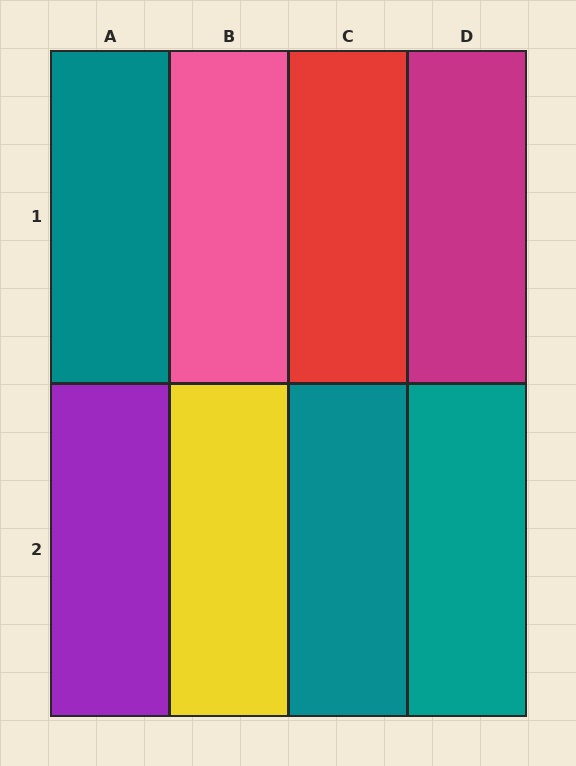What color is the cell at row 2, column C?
Teal.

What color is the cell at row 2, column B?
Yellow.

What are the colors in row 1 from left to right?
Teal, pink, red, magenta.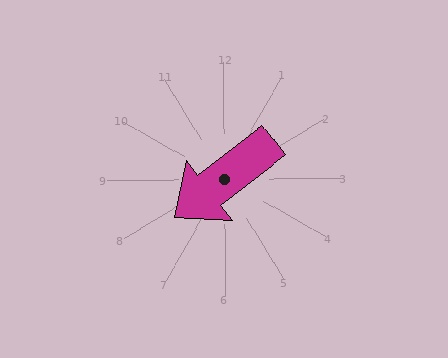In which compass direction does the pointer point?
Southwest.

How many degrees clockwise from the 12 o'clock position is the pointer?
Approximately 232 degrees.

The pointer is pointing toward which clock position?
Roughly 8 o'clock.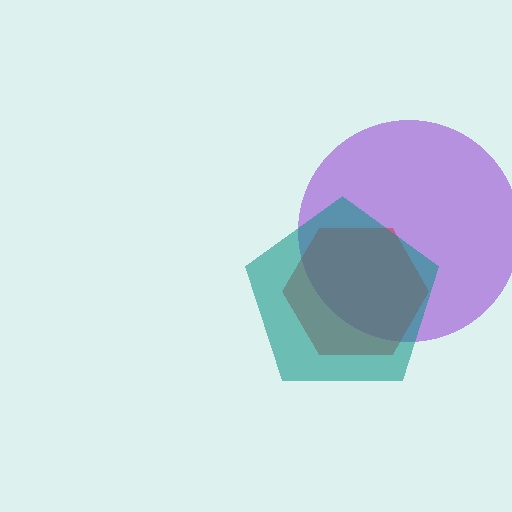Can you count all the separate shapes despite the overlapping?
Yes, there are 3 separate shapes.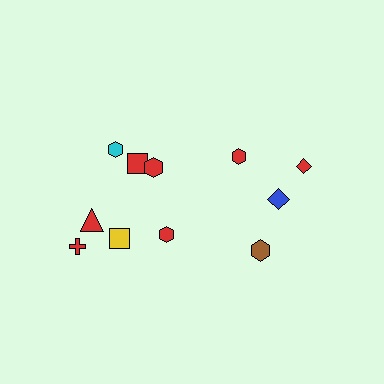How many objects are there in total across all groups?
There are 11 objects.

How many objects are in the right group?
There are 4 objects.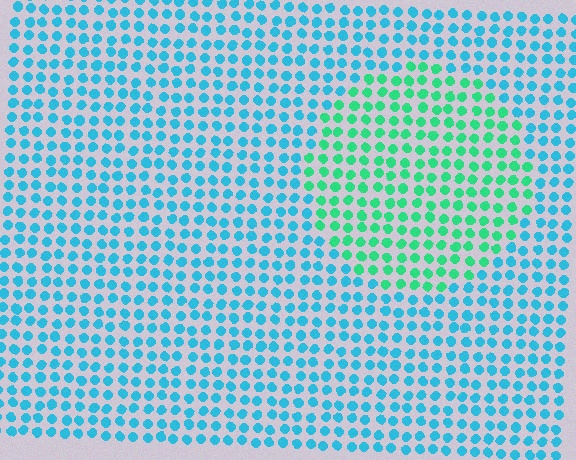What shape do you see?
I see a circle.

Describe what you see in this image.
The image is filled with small cyan elements in a uniform arrangement. A circle-shaped region is visible where the elements are tinted to a slightly different hue, forming a subtle color boundary.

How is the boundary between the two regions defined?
The boundary is defined purely by a slight shift in hue (about 42 degrees). Spacing, size, and orientation are identical on both sides.